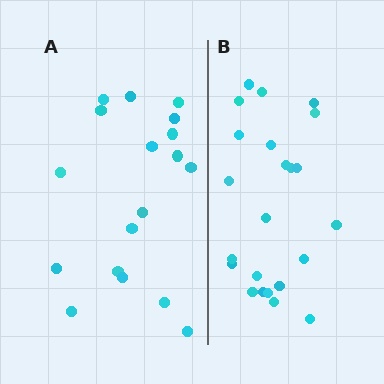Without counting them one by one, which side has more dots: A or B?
Region B (the right region) has more dots.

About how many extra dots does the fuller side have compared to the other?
Region B has about 5 more dots than region A.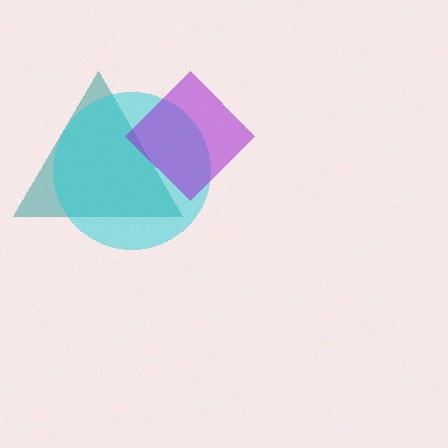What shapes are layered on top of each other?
The layered shapes are: a teal triangle, a cyan circle, a purple diamond.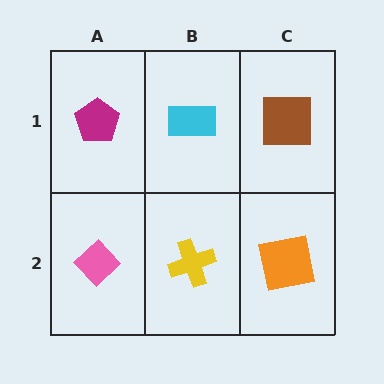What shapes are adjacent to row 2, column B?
A cyan rectangle (row 1, column B), a pink diamond (row 2, column A), an orange square (row 2, column C).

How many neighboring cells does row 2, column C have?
2.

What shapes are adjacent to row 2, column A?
A magenta pentagon (row 1, column A), a yellow cross (row 2, column B).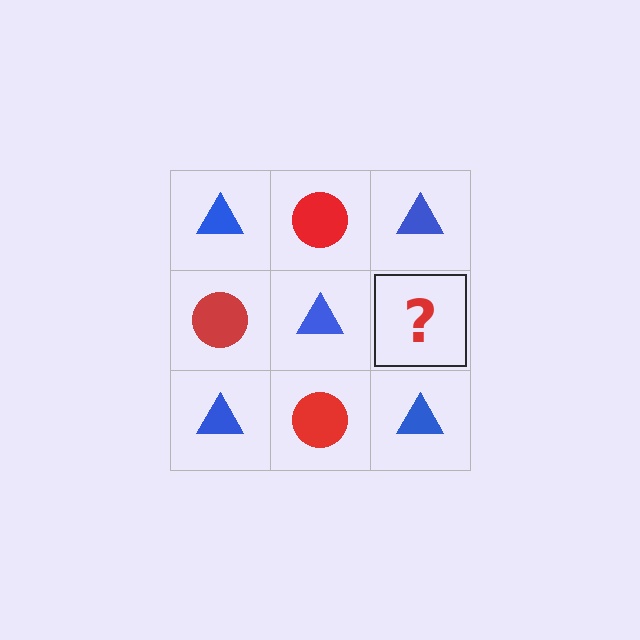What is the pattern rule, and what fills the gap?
The rule is that it alternates blue triangle and red circle in a checkerboard pattern. The gap should be filled with a red circle.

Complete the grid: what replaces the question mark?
The question mark should be replaced with a red circle.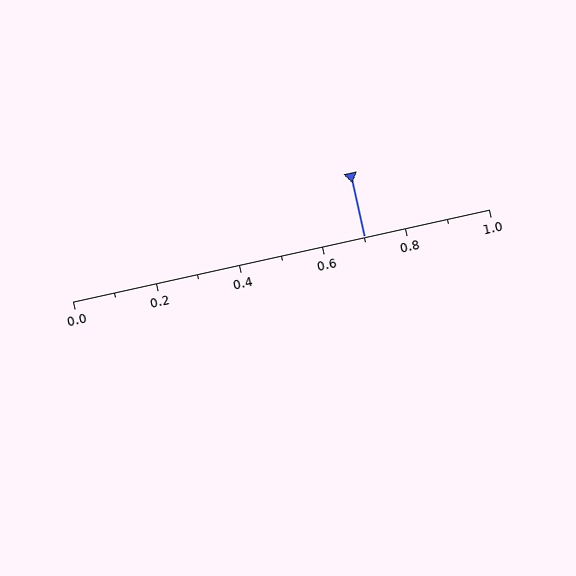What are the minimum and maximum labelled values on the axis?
The axis runs from 0.0 to 1.0.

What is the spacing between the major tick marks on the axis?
The major ticks are spaced 0.2 apart.